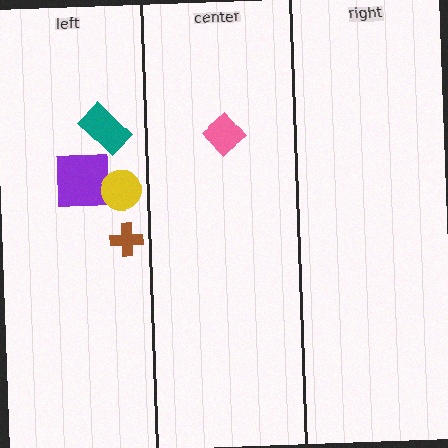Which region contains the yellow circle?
The left region.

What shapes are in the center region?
The pink diamond.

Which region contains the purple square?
The left region.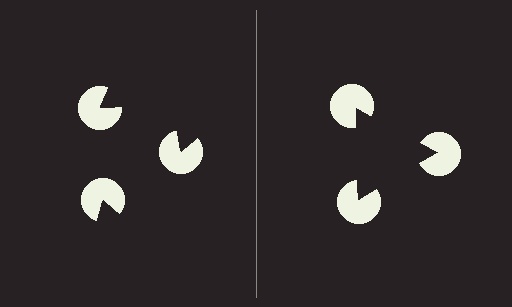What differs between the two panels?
The pac-man discs are positioned identically on both sides; only the wedge orientations differ. On the right they align to a triangle; on the left they are misaligned.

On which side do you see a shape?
An illusory triangle appears on the right side. On the left side the wedge cuts are rotated, so no coherent shape forms.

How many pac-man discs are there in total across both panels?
6 — 3 on each side.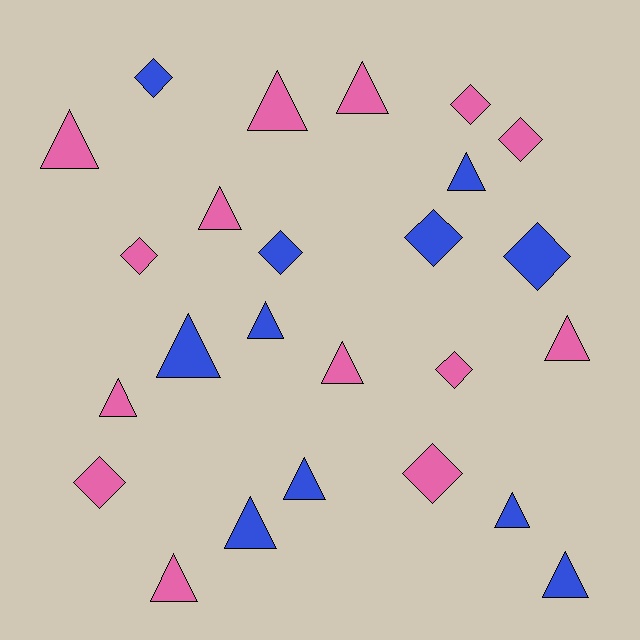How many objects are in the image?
There are 25 objects.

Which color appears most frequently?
Pink, with 14 objects.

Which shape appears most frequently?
Triangle, with 15 objects.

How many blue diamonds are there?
There are 4 blue diamonds.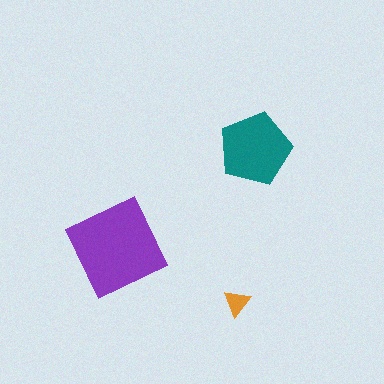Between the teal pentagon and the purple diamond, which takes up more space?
The purple diamond.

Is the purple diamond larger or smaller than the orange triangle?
Larger.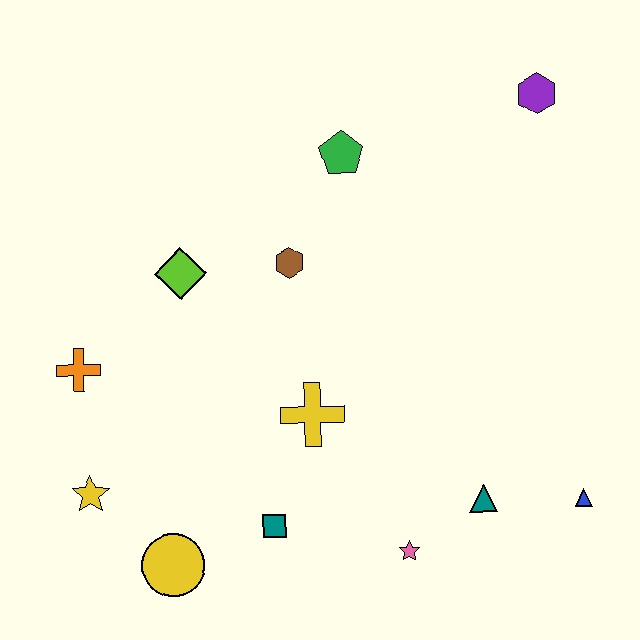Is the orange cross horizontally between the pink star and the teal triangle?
No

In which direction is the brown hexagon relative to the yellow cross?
The brown hexagon is above the yellow cross.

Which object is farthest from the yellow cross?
The purple hexagon is farthest from the yellow cross.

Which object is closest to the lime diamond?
The brown hexagon is closest to the lime diamond.